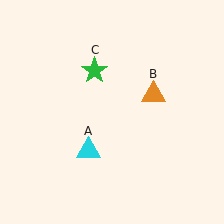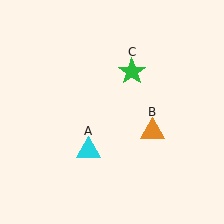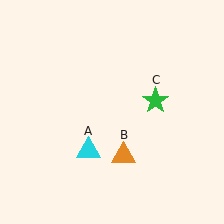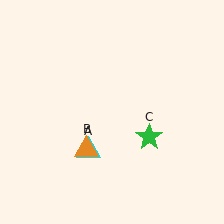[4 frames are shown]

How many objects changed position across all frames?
2 objects changed position: orange triangle (object B), green star (object C).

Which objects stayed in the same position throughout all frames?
Cyan triangle (object A) remained stationary.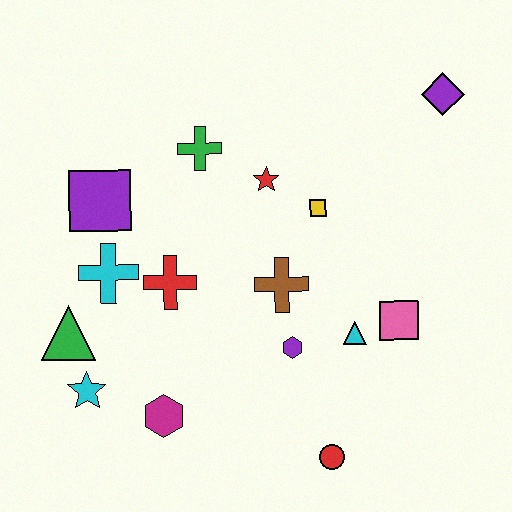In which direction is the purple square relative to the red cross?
The purple square is above the red cross.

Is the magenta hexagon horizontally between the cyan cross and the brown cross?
Yes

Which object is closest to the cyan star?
The green triangle is closest to the cyan star.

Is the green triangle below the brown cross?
Yes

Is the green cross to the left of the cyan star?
No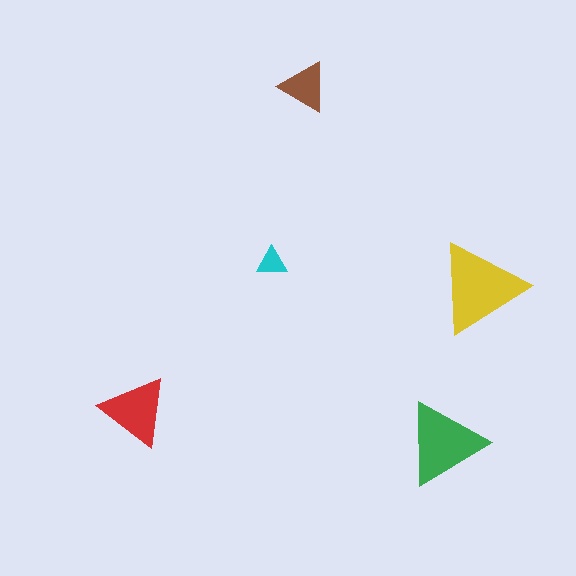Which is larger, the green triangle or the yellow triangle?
The yellow one.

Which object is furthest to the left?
The red triangle is leftmost.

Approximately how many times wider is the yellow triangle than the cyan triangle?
About 3 times wider.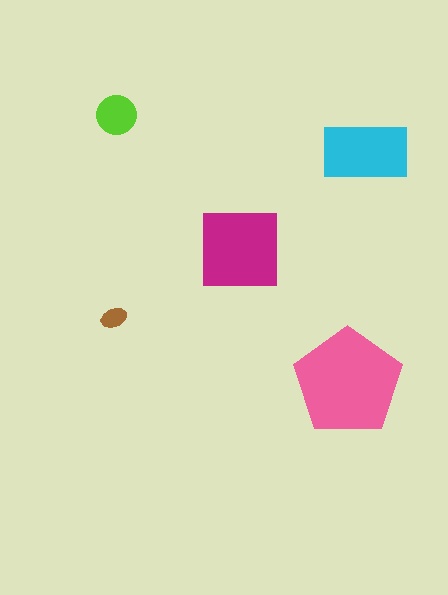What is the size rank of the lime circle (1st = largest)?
4th.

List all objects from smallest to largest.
The brown ellipse, the lime circle, the cyan rectangle, the magenta square, the pink pentagon.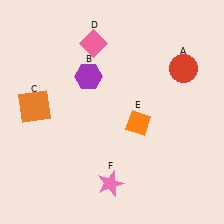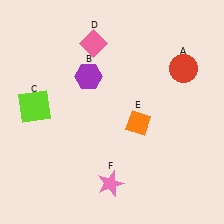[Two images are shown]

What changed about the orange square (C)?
In Image 1, C is orange. In Image 2, it changed to lime.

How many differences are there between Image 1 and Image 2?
There is 1 difference between the two images.